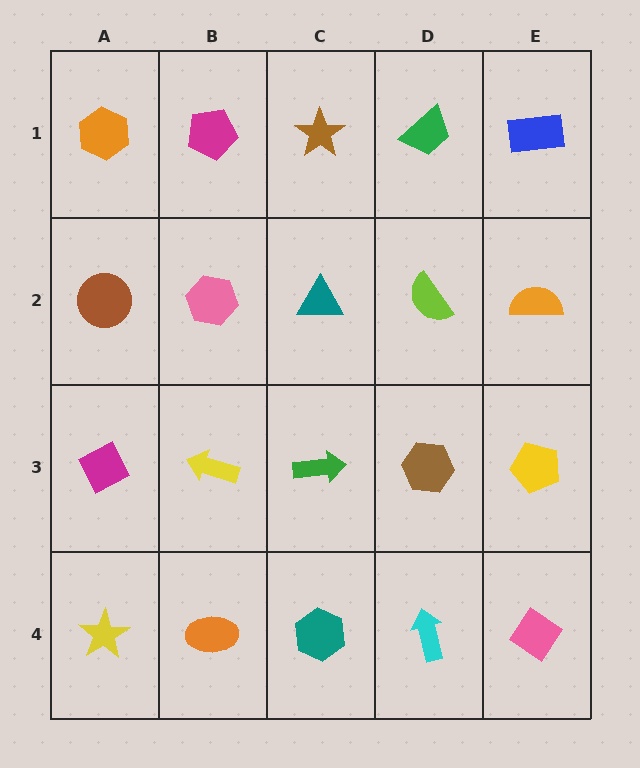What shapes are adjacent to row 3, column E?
An orange semicircle (row 2, column E), a pink diamond (row 4, column E), a brown hexagon (row 3, column D).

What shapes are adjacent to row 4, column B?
A yellow arrow (row 3, column B), a yellow star (row 4, column A), a teal hexagon (row 4, column C).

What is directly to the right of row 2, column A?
A pink hexagon.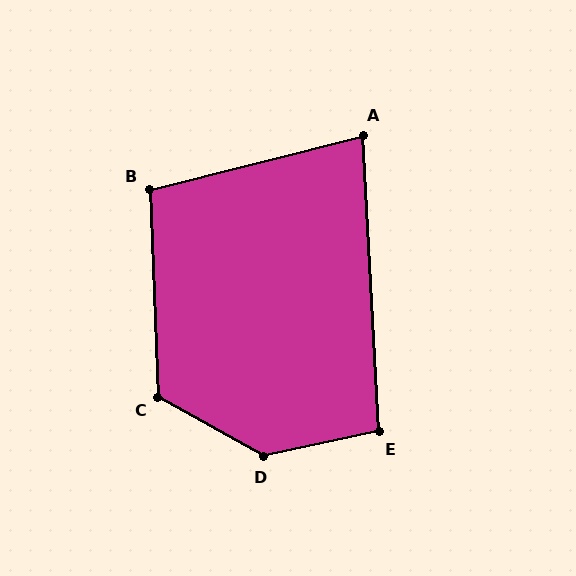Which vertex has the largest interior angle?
D, at approximately 139 degrees.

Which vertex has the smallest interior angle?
A, at approximately 79 degrees.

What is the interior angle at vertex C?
Approximately 121 degrees (obtuse).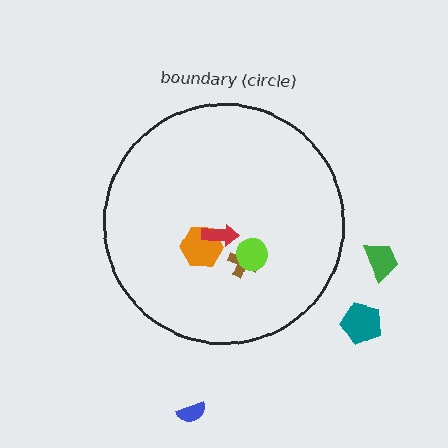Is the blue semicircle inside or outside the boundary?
Outside.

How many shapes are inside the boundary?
4 inside, 3 outside.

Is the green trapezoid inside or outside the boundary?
Outside.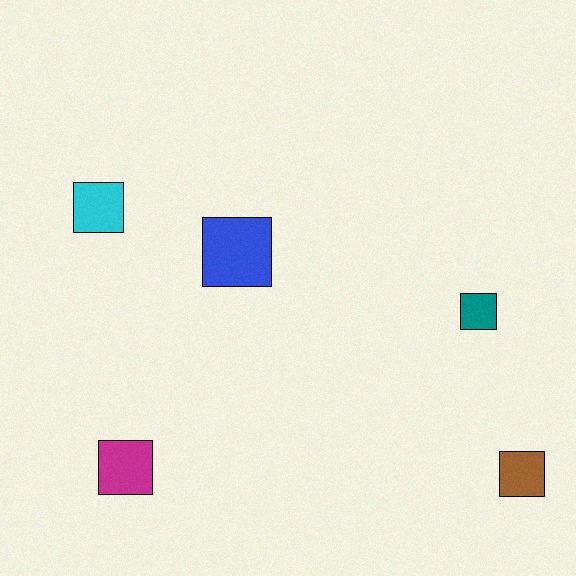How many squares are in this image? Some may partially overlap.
There are 5 squares.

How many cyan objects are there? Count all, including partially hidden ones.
There is 1 cyan object.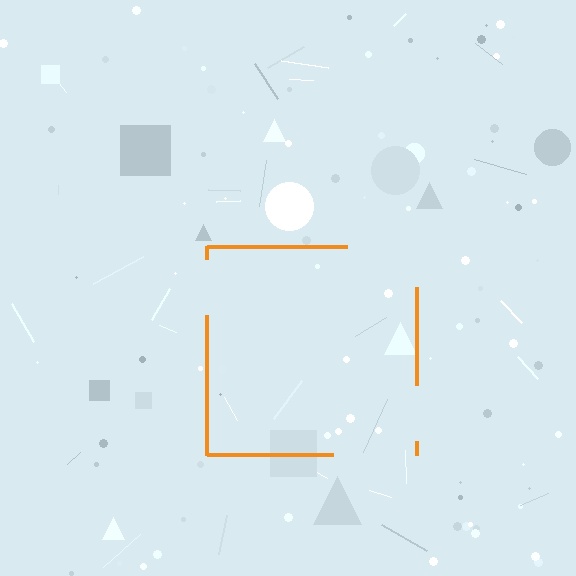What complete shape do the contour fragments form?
The contour fragments form a square.